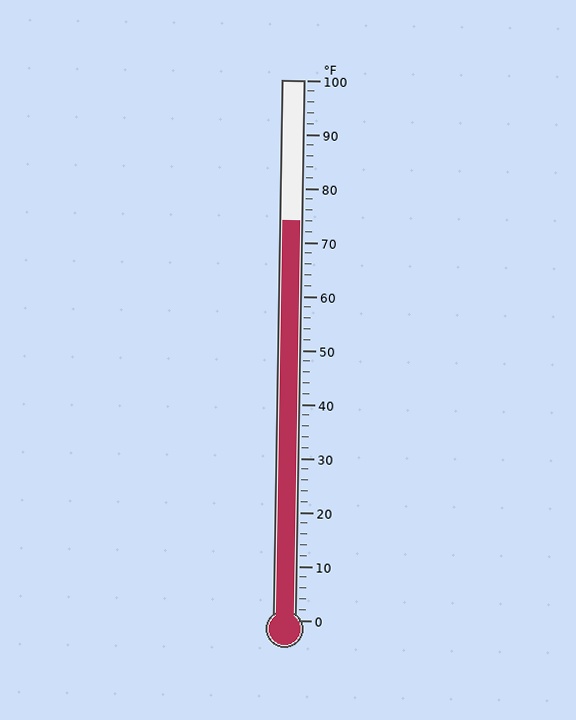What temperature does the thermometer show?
The thermometer shows approximately 74°F.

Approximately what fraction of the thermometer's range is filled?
The thermometer is filled to approximately 75% of its range.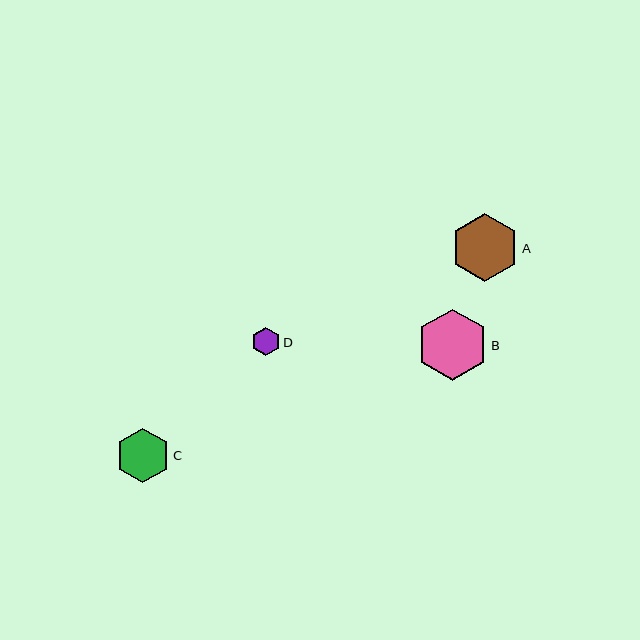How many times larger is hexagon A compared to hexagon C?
Hexagon A is approximately 1.2 times the size of hexagon C.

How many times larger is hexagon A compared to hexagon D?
Hexagon A is approximately 2.4 times the size of hexagon D.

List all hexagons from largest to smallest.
From largest to smallest: B, A, C, D.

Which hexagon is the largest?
Hexagon B is the largest with a size of approximately 71 pixels.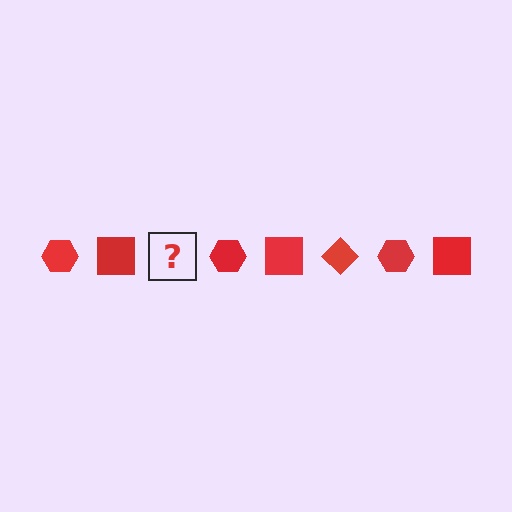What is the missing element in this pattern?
The missing element is a red diamond.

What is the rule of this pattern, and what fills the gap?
The rule is that the pattern cycles through hexagon, square, diamond shapes in red. The gap should be filled with a red diamond.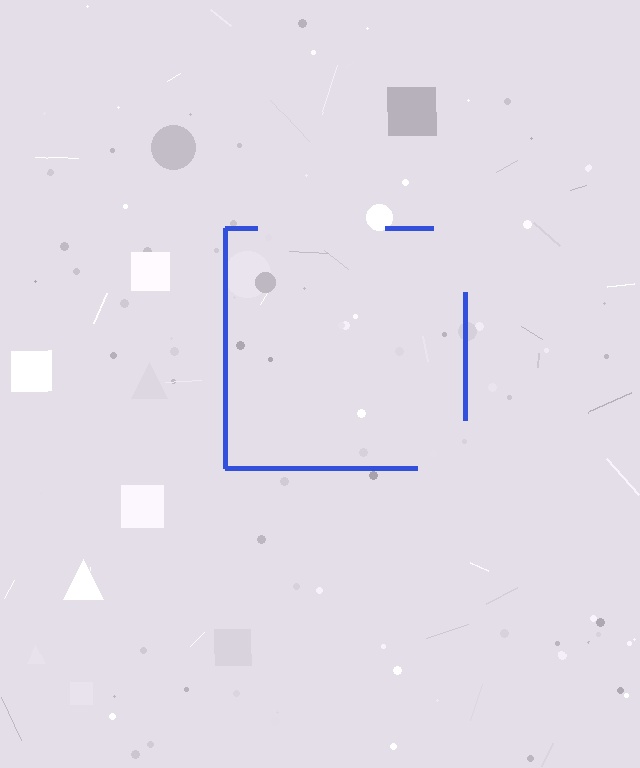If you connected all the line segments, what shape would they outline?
They would outline a square.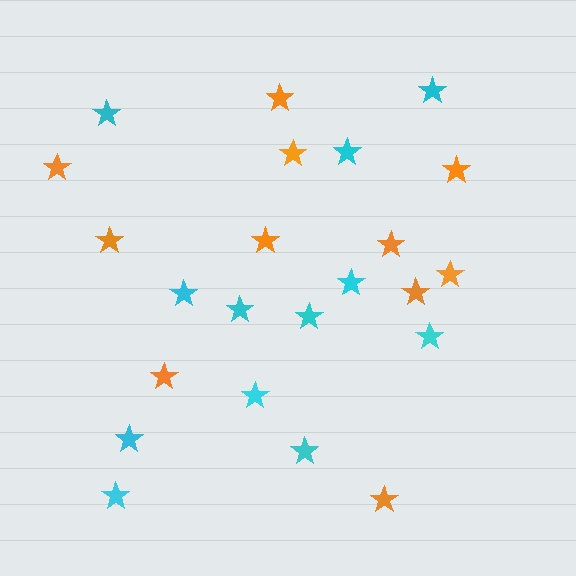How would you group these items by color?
There are 2 groups: one group of cyan stars (12) and one group of orange stars (11).